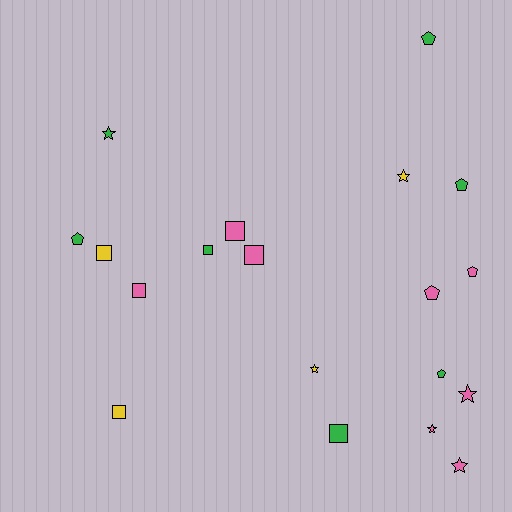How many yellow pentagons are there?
There are no yellow pentagons.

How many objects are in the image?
There are 19 objects.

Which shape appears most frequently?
Square, with 7 objects.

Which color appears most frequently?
Pink, with 8 objects.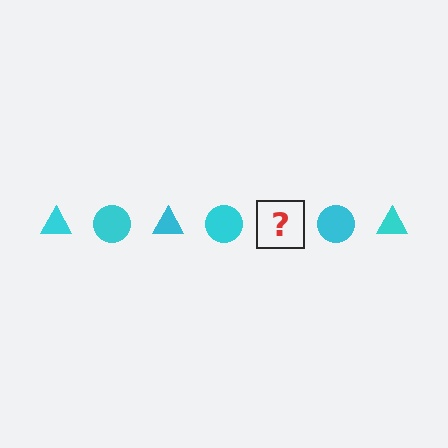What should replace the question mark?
The question mark should be replaced with a cyan triangle.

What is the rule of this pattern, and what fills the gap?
The rule is that the pattern cycles through triangle, circle shapes in cyan. The gap should be filled with a cyan triangle.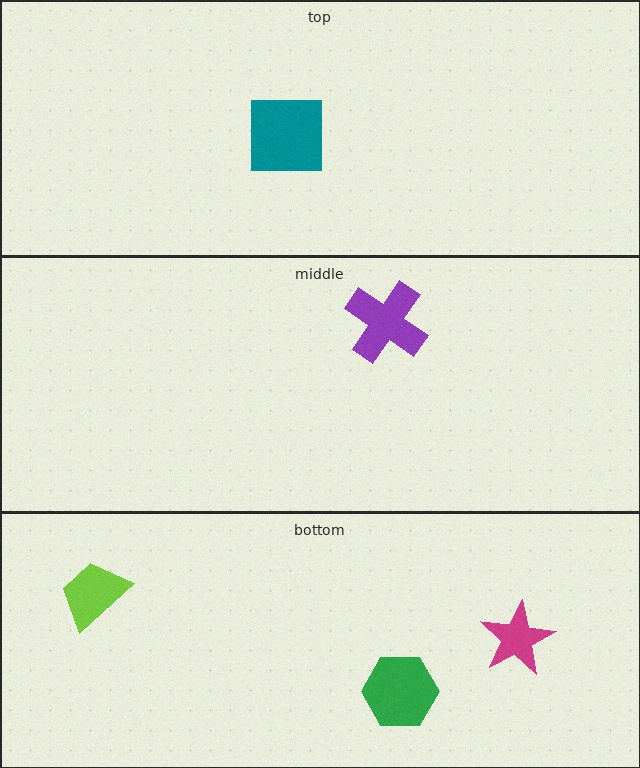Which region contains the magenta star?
The bottom region.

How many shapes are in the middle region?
1.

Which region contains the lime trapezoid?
The bottom region.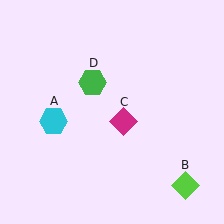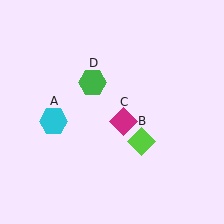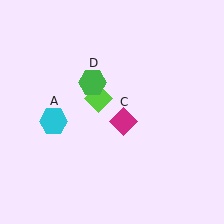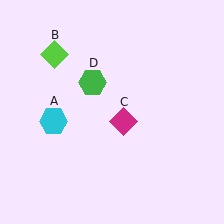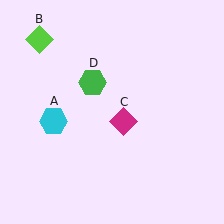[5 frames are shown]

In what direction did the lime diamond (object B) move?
The lime diamond (object B) moved up and to the left.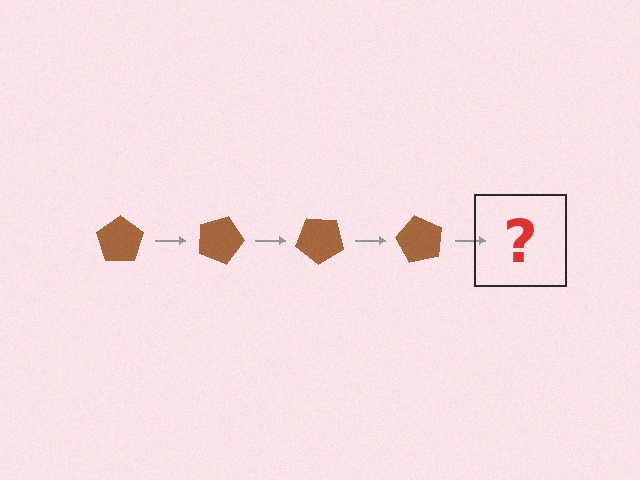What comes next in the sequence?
The next element should be a brown pentagon rotated 80 degrees.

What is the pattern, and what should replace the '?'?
The pattern is that the pentagon rotates 20 degrees each step. The '?' should be a brown pentagon rotated 80 degrees.